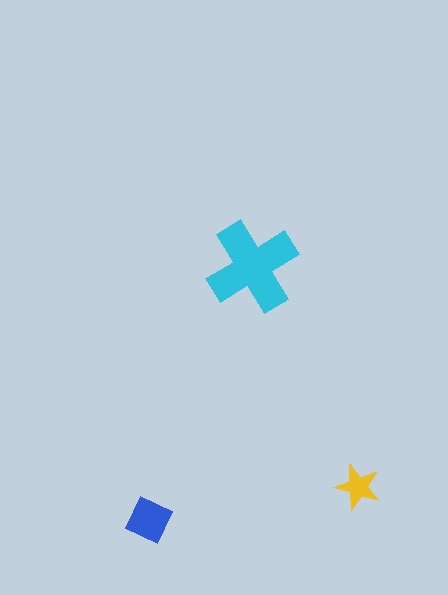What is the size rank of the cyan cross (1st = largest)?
1st.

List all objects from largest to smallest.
The cyan cross, the blue diamond, the yellow star.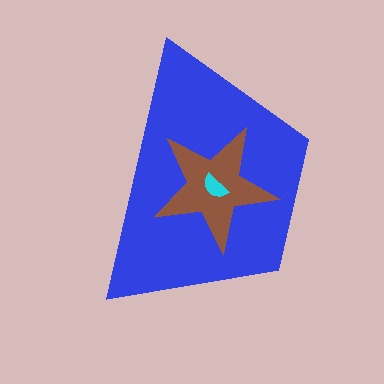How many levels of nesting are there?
3.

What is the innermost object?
The cyan semicircle.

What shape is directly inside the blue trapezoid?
The brown star.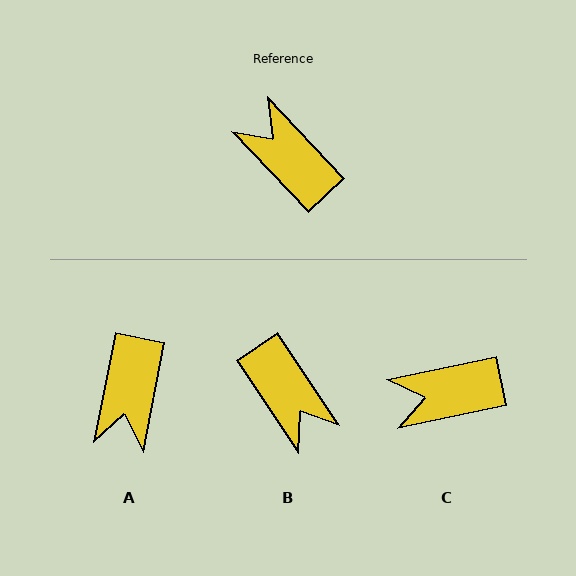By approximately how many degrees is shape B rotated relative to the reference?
Approximately 170 degrees counter-clockwise.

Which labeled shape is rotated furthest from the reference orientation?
B, about 170 degrees away.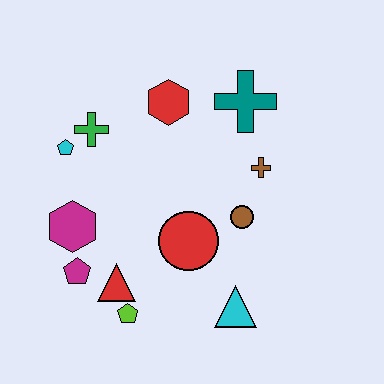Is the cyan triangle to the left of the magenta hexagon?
No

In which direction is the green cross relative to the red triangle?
The green cross is above the red triangle.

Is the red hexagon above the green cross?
Yes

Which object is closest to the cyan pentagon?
The green cross is closest to the cyan pentagon.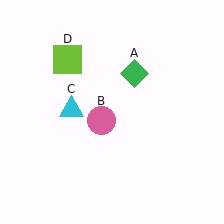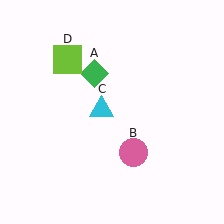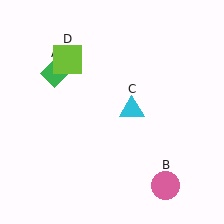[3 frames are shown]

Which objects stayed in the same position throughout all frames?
Lime square (object D) remained stationary.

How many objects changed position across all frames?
3 objects changed position: green diamond (object A), pink circle (object B), cyan triangle (object C).